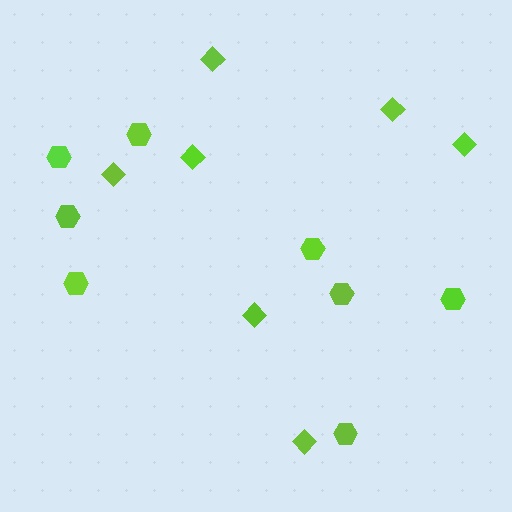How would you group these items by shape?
There are 2 groups: one group of diamonds (7) and one group of hexagons (8).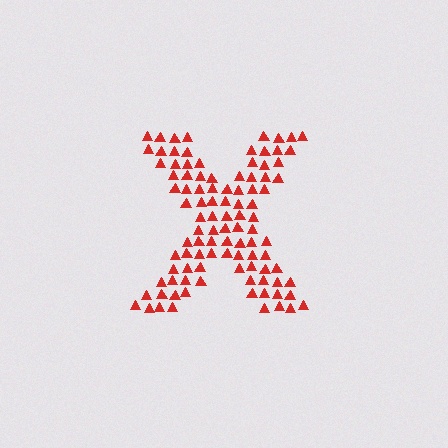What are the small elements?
The small elements are triangles.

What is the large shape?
The large shape is the letter X.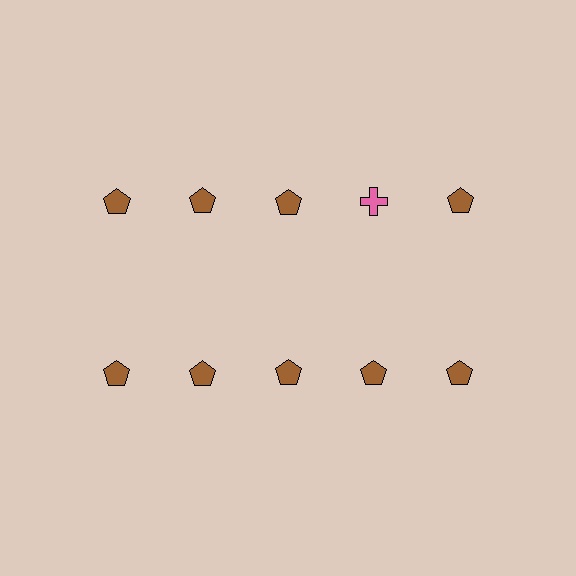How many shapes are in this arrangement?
There are 10 shapes arranged in a grid pattern.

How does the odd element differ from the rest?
It differs in both color (pink instead of brown) and shape (cross instead of pentagon).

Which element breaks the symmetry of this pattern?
The pink cross in the top row, second from right column breaks the symmetry. All other shapes are brown pentagons.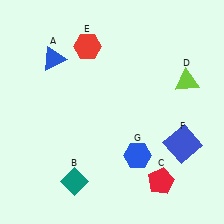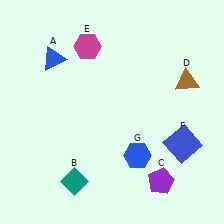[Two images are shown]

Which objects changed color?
C changed from red to purple. D changed from lime to brown. E changed from red to magenta.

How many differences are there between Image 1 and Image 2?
There are 3 differences between the two images.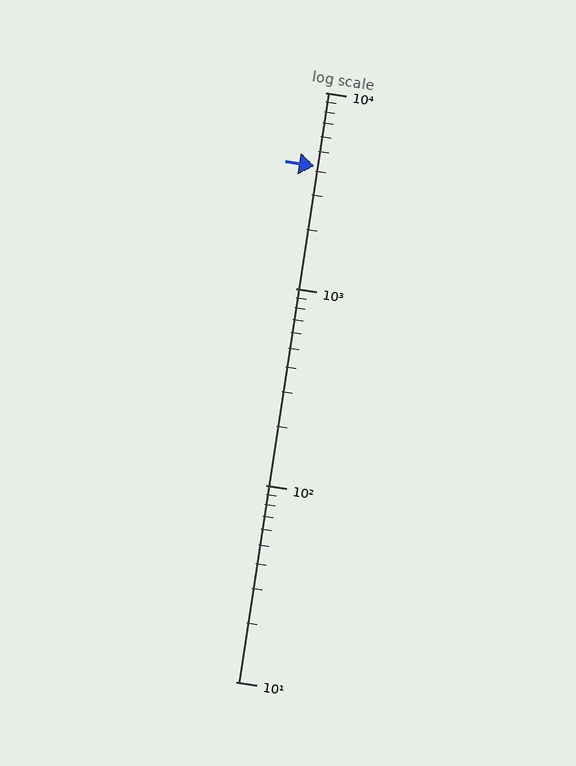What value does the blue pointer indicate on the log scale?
The pointer indicates approximately 4200.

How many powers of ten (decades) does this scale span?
The scale spans 3 decades, from 10 to 10000.